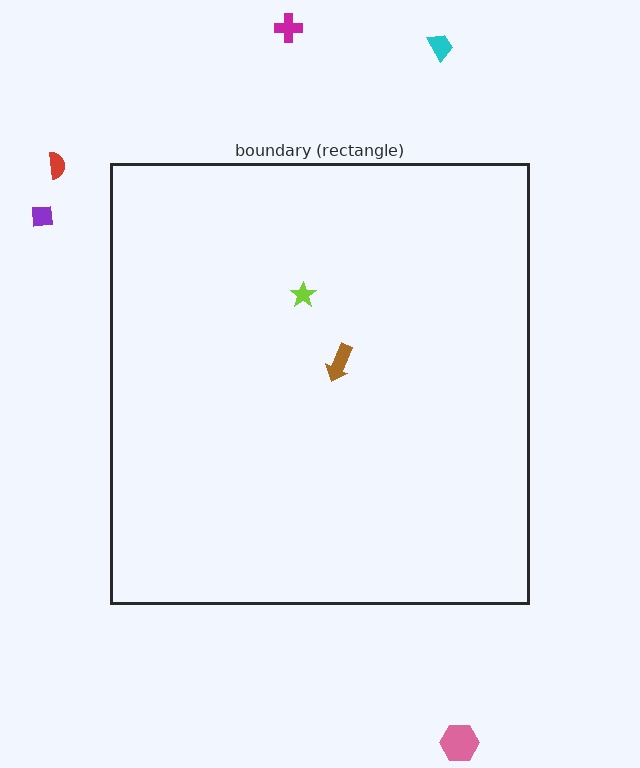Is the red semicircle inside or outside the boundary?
Outside.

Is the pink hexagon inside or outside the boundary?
Outside.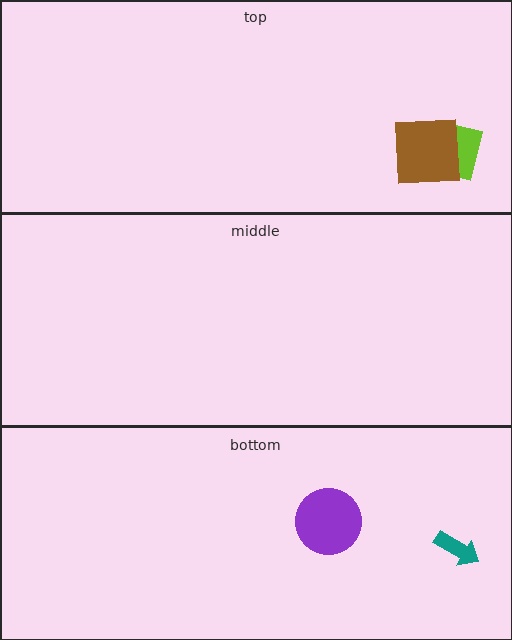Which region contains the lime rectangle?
The top region.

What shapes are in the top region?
The lime rectangle, the brown square.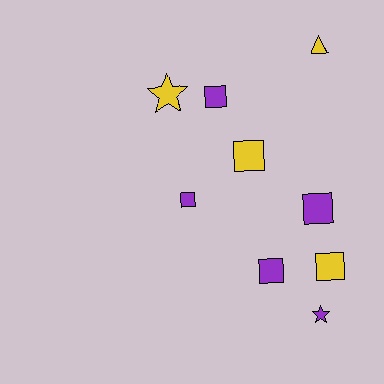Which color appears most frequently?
Purple, with 5 objects.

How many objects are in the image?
There are 9 objects.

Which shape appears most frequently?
Square, with 6 objects.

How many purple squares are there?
There are 4 purple squares.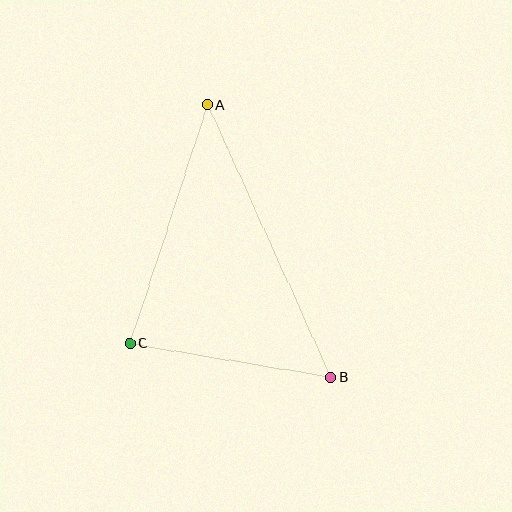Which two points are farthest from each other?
Points A and B are farthest from each other.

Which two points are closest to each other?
Points B and C are closest to each other.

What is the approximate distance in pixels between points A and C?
The distance between A and C is approximately 251 pixels.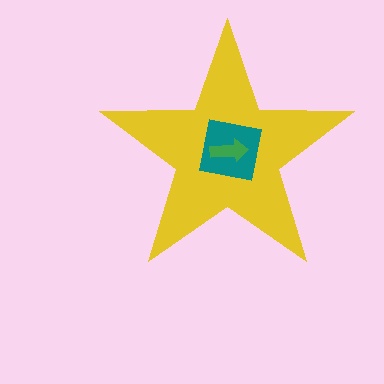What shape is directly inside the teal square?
The green arrow.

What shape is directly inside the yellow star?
The teal square.